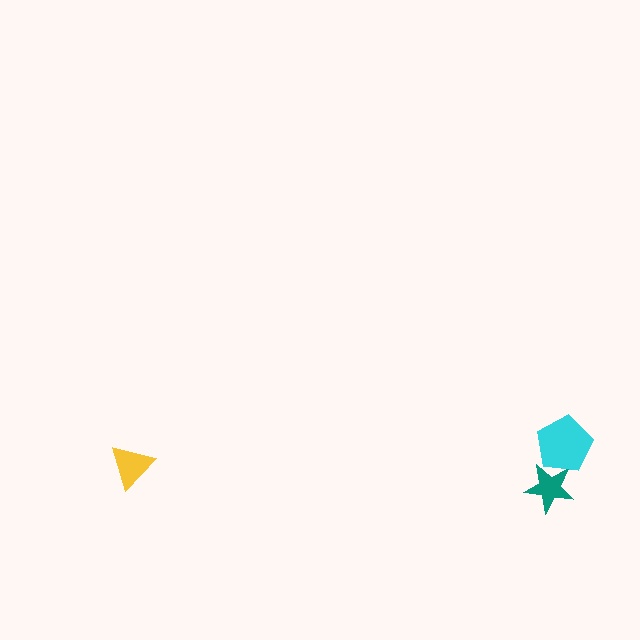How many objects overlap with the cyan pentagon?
1 object overlaps with the cyan pentagon.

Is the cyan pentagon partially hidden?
No, no other shape covers it.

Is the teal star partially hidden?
Yes, it is partially covered by another shape.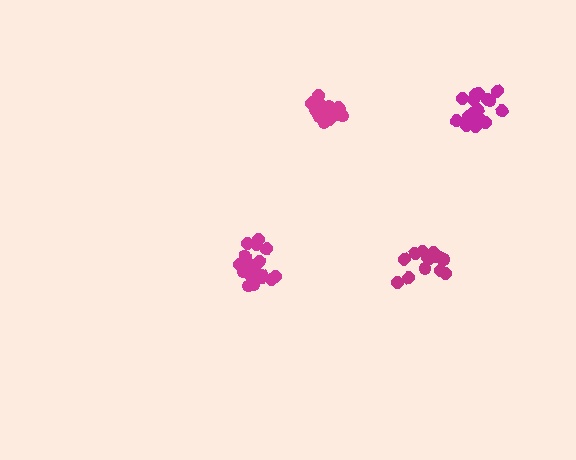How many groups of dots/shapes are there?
There are 4 groups.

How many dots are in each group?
Group 1: 15 dots, Group 2: 21 dots, Group 3: 17 dots, Group 4: 20 dots (73 total).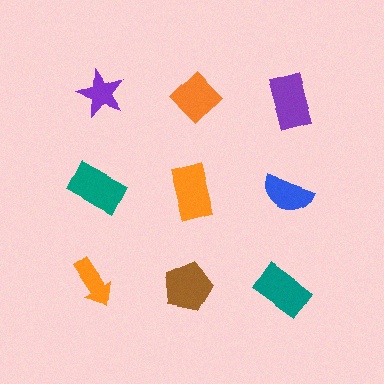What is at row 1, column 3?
A purple rectangle.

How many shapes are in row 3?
3 shapes.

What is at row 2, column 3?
A blue semicircle.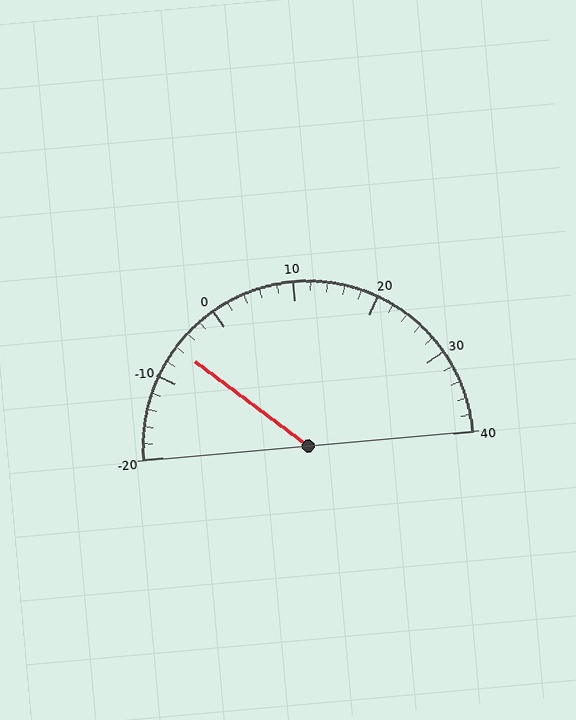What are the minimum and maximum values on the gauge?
The gauge ranges from -20 to 40.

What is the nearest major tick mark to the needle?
The nearest major tick mark is -10.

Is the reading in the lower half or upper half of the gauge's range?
The reading is in the lower half of the range (-20 to 40).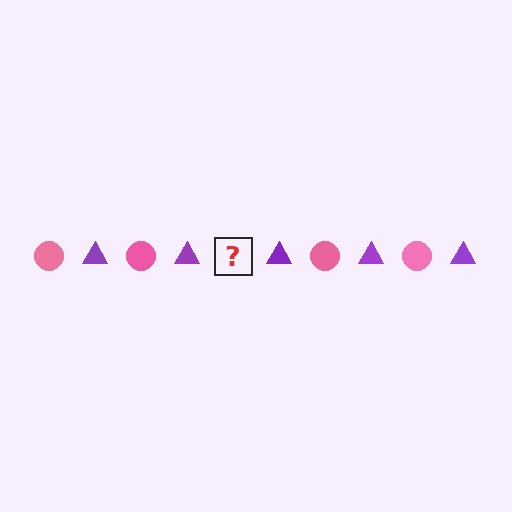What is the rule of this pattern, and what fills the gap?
The rule is that the pattern alternates between pink circle and purple triangle. The gap should be filled with a pink circle.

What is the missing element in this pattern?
The missing element is a pink circle.